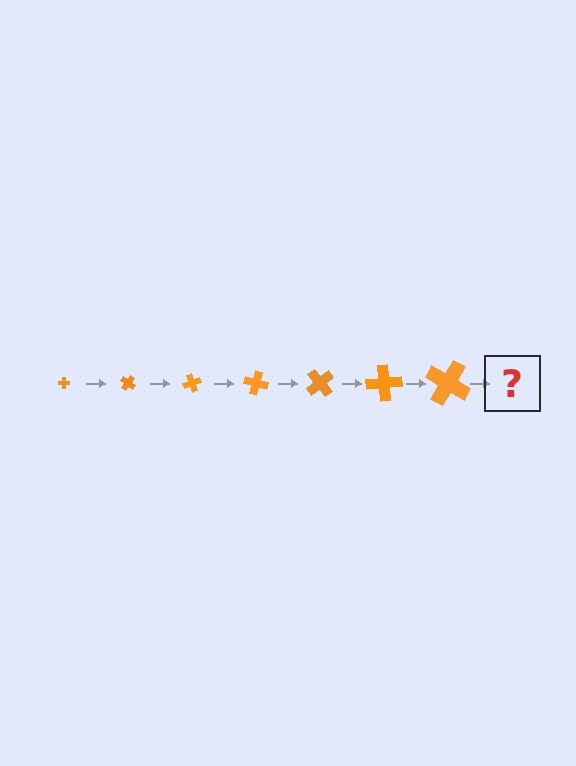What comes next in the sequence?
The next element should be a cross, larger than the previous one and rotated 245 degrees from the start.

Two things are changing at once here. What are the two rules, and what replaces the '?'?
The two rules are that the cross grows larger each step and it rotates 35 degrees each step. The '?' should be a cross, larger than the previous one and rotated 245 degrees from the start.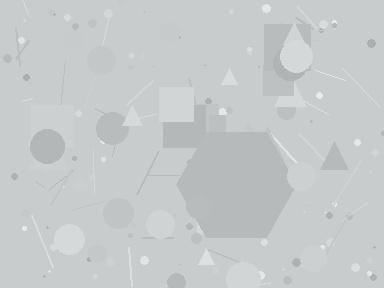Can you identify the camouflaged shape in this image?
The camouflaged shape is a hexagon.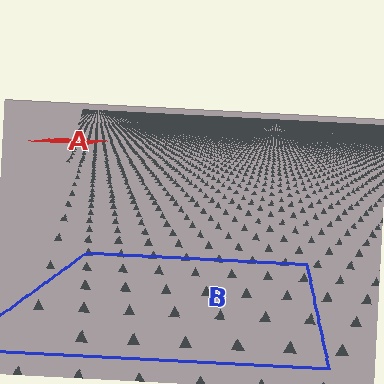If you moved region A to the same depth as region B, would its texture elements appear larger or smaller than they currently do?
They would appear larger. At a closer depth, the same texture elements are projected at a bigger on-screen size.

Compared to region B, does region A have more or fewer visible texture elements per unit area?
Region A has more texture elements per unit area — they are packed more densely because it is farther away.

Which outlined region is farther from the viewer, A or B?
Region A is farther from the viewer — the texture elements inside it appear smaller and more densely packed.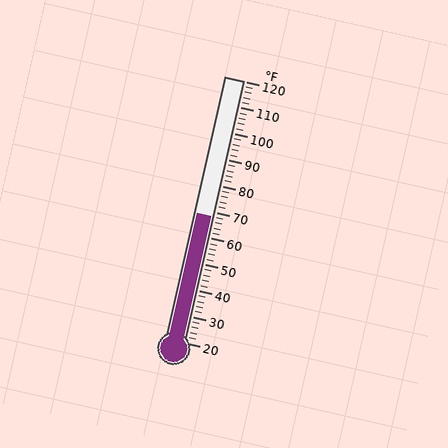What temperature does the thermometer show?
The thermometer shows approximately 68°F.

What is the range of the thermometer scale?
The thermometer scale ranges from 20°F to 120°F.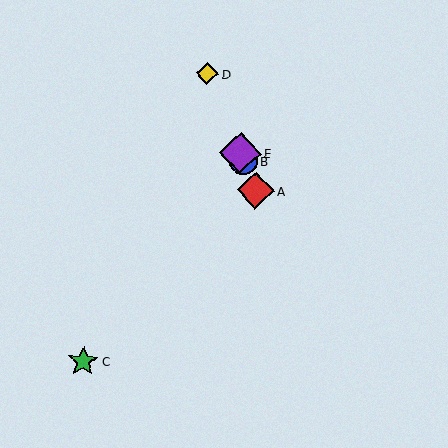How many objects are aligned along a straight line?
4 objects (A, B, D, E) are aligned along a straight line.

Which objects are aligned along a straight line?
Objects A, B, D, E are aligned along a straight line.